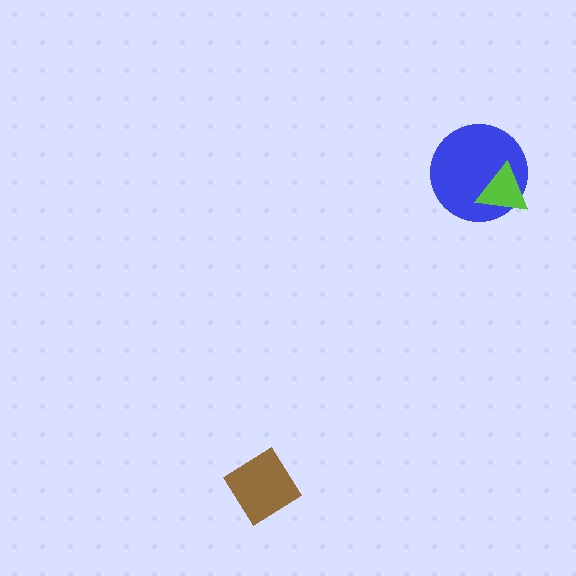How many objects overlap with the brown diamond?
0 objects overlap with the brown diamond.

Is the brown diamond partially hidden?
No, no other shape covers it.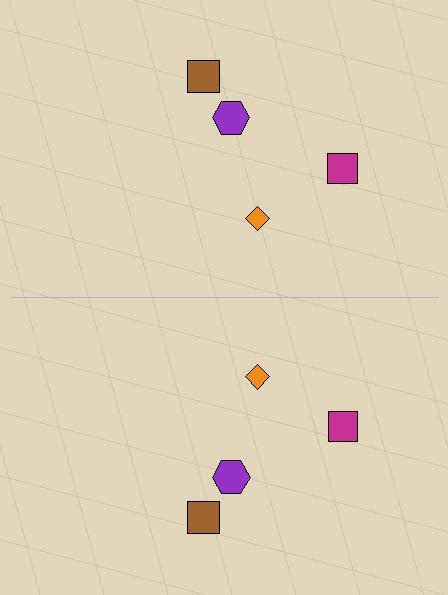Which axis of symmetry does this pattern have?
The pattern has a horizontal axis of symmetry running through the center of the image.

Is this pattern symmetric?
Yes, this pattern has bilateral (reflection) symmetry.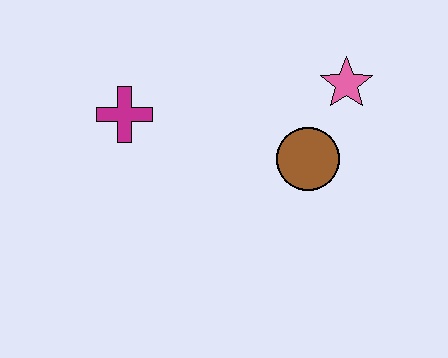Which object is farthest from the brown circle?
The magenta cross is farthest from the brown circle.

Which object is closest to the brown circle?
The pink star is closest to the brown circle.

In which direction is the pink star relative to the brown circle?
The pink star is above the brown circle.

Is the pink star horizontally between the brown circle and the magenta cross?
No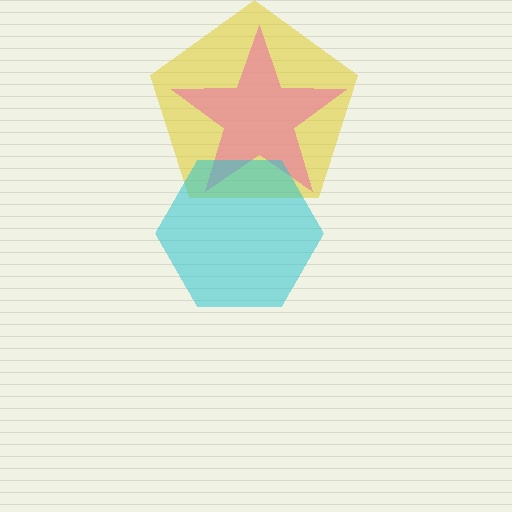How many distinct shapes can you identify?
There are 3 distinct shapes: a yellow pentagon, a pink star, a cyan hexagon.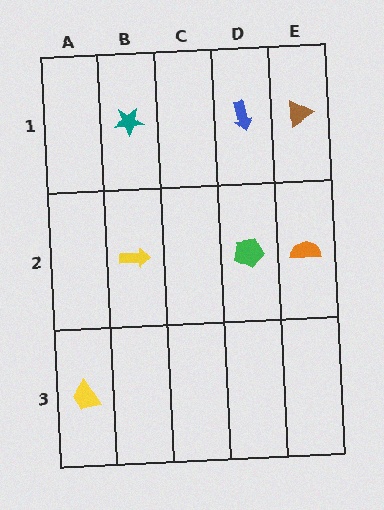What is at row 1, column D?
A blue arrow.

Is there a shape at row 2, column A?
No, that cell is empty.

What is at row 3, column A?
A yellow trapezoid.